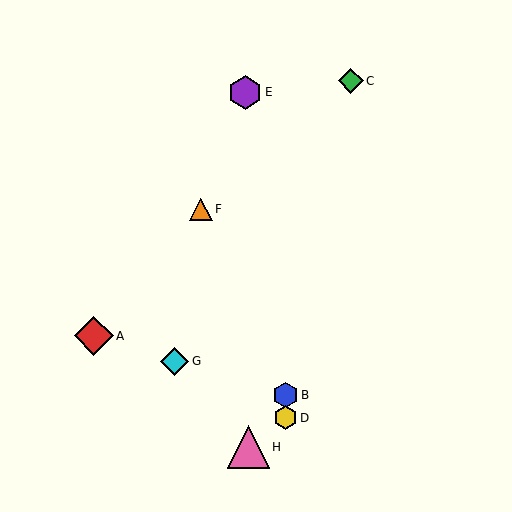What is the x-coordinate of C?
Object C is at x≈351.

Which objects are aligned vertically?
Objects B, D are aligned vertically.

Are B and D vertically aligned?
Yes, both are at x≈286.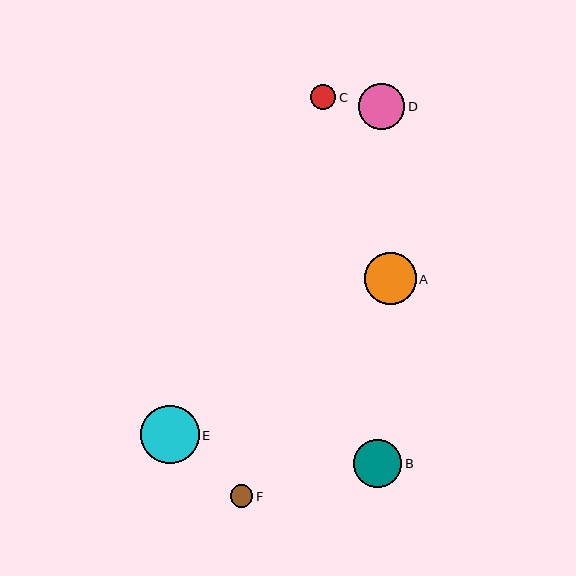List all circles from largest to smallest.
From largest to smallest: E, A, B, D, C, F.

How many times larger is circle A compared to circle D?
Circle A is approximately 1.1 times the size of circle D.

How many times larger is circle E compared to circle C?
Circle E is approximately 2.3 times the size of circle C.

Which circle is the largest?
Circle E is the largest with a size of approximately 59 pixels.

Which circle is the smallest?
Circle F is the smallest with a size of approximately 23 pixels.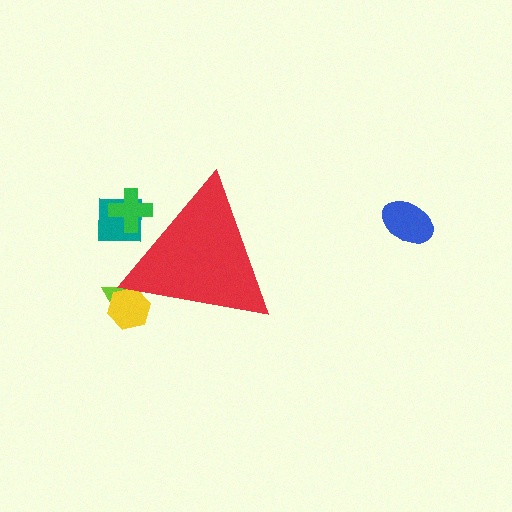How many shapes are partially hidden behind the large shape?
4 shapes are partially hidden.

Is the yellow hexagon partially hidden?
Yes, the yellow hexagon is partially hidden behind the red triangle.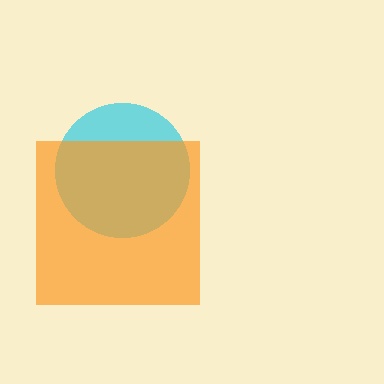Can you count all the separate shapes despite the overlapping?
Yes, there are 2 separate shapes.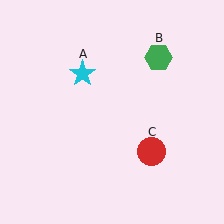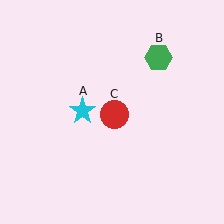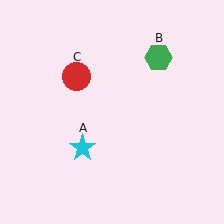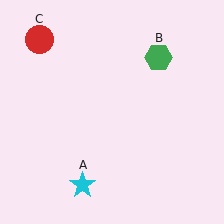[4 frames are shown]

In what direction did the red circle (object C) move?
The red circle (object C) moved up and to the left.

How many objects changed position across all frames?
2 objects changed position: cyan star (object A), red circle (object C).